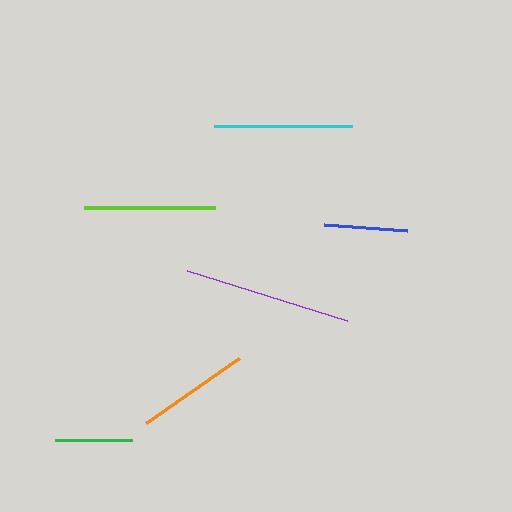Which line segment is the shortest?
The green line is the shortest at approximately 76 pixels.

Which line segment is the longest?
The purple line is the longest at approximately 168 pixels.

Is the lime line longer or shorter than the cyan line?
The cyan line is longer than the lime line.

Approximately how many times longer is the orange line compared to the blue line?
The orange line is approximately 1.4 times the length of the blue line.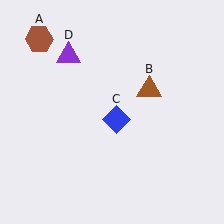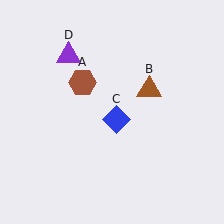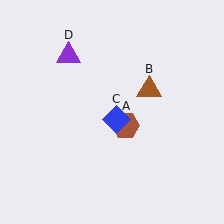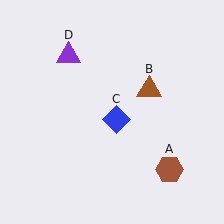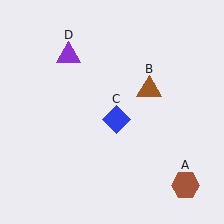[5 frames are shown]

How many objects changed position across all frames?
1 object changed position: brown hexagon (object A).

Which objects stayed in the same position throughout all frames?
Brown triangle (object B) and blue diamond (object C) and purple triangle (object D) remained stationary.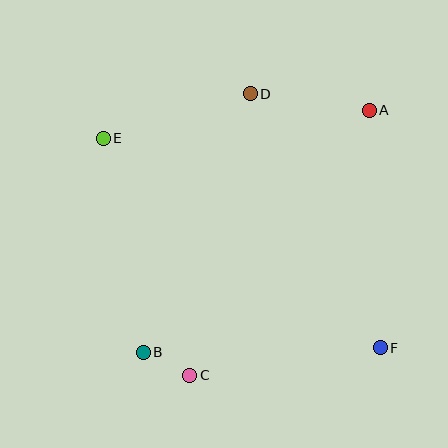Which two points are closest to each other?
Points B and C are closest to each other.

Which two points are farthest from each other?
Points E and F are farthest from each other.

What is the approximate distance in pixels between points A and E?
The distance between A and E is approximately 268 pixels.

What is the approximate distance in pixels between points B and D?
The distance between B and D is approximately 280 pixels.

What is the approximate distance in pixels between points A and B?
The distance between A and B is approximately 331 pixels.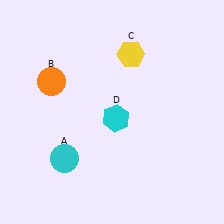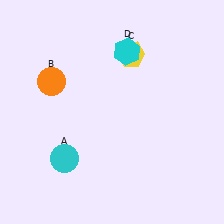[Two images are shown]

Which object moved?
The cyan hexagon (D) moved up.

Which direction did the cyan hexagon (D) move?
The cyan hexagon (D) moved up.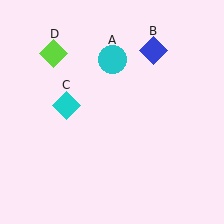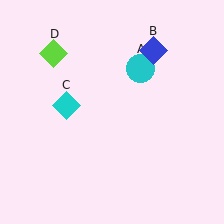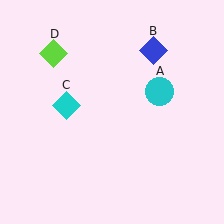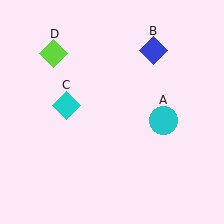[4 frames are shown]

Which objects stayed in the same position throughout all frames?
Blue diamond (object B) and cyan diamond (object C) and lime diamond (object D) remained stationary.